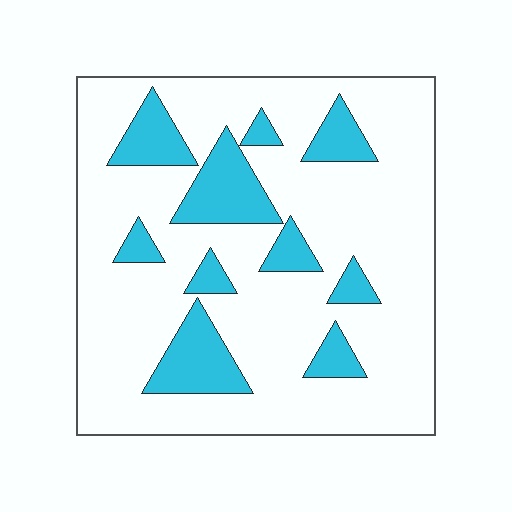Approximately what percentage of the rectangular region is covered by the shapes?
Approximately 20%.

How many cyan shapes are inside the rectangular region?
10.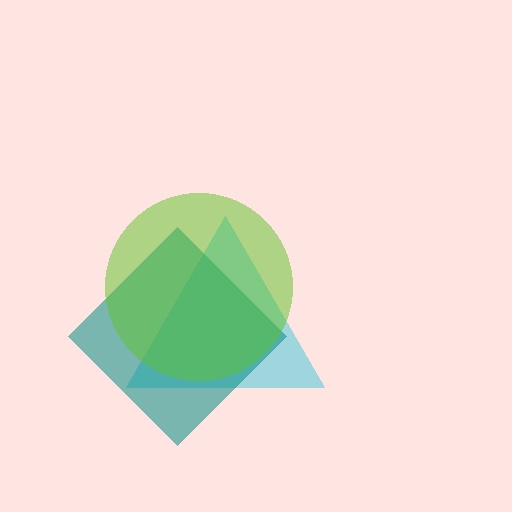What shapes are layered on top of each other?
The layered shapes are: a cyan triangle, a teal diamond, a lime circle.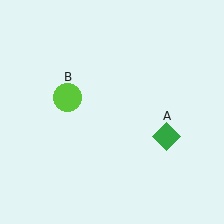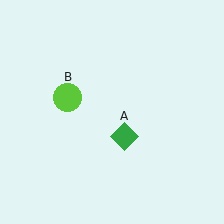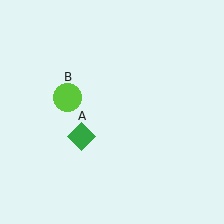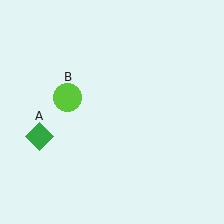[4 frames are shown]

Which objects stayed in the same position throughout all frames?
Lime circle (object B) remained stationary.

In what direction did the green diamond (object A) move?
The green diamond (object A) moved left.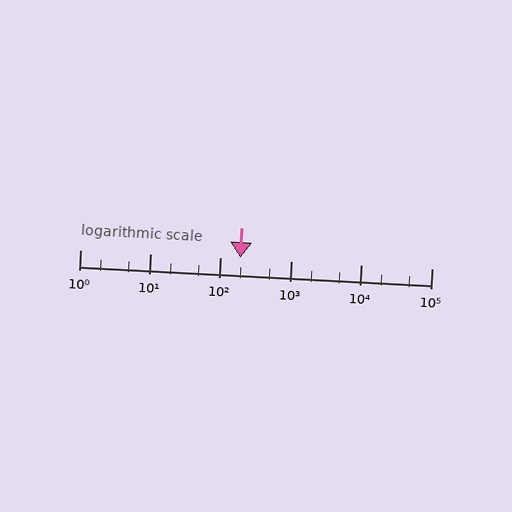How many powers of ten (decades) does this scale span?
The scale spans 5 decades, from 1 to 100000.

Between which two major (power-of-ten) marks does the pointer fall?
The pointer is between 100 and 1000.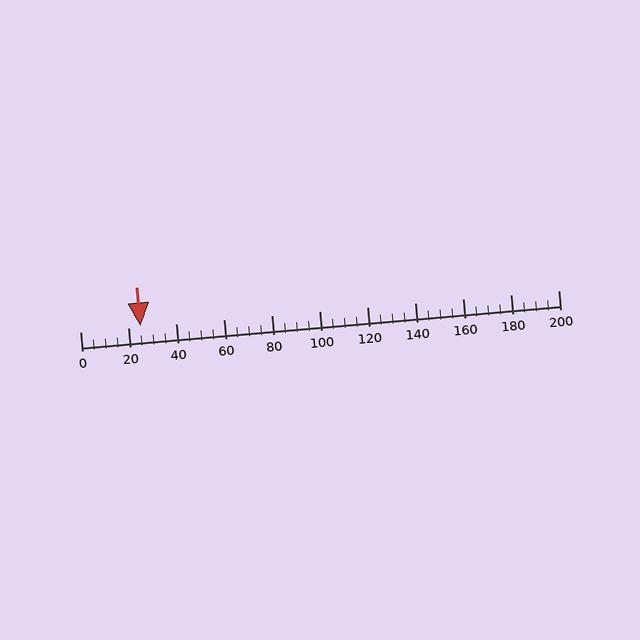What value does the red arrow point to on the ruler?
The red arrow points to approximately 25.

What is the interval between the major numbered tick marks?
The major tick marks are spaced 20 units apart.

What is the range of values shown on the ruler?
The ruler shows values from 0 to 200.